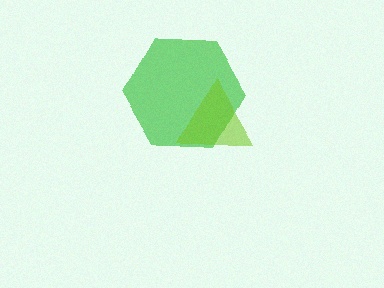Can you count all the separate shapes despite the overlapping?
Yes, there are 2 separate shapes.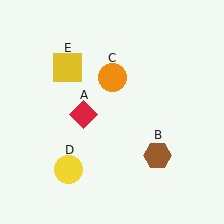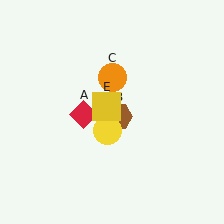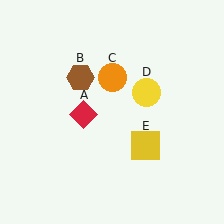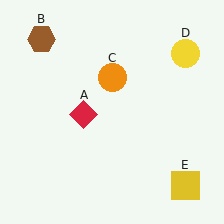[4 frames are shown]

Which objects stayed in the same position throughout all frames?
Red diamond (object A) and orange circle (object C) remained stationary.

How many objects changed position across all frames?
3 objects changed position: brown hexagon (object B), yellow circle (object D), yellow square (object E).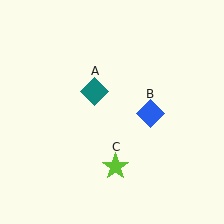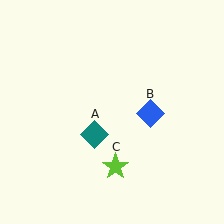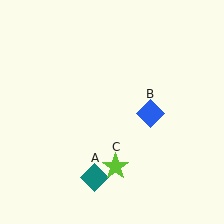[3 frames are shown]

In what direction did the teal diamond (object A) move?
The teal diamond (object A) moved down.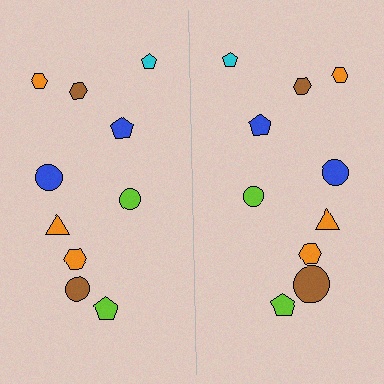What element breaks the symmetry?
The brown circle on the right side has a different size than its mirror counterpart.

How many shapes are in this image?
There are 20 shapes in this image.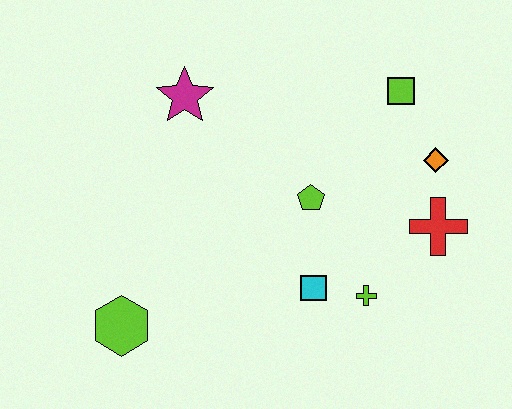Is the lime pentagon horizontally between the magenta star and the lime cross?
Yes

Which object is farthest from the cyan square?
The magenta star is farthest from the cyan square.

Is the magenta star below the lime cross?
No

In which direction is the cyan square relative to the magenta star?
The cyan square is below the magenta star.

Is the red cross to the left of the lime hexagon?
No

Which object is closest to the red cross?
The orange diamond is closest to the red cross.